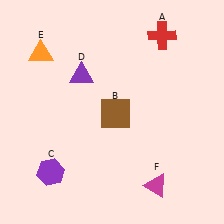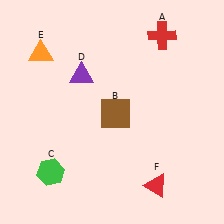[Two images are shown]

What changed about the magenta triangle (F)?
In Image 1, F is magenta. In Image 2, it changed to red.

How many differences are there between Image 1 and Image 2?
There are 2 differences between the two images.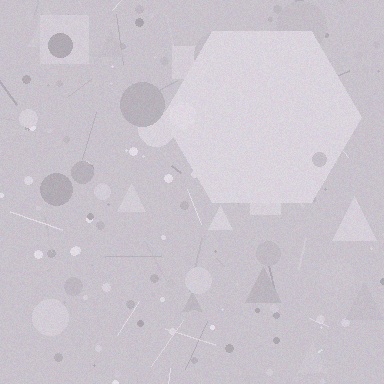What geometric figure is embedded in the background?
A hexagon is embedded in the background.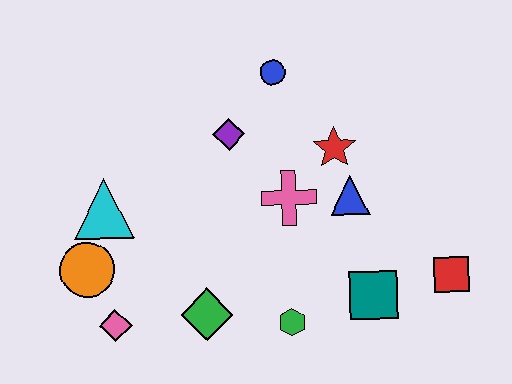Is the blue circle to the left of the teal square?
Yes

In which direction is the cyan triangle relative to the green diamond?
The cyan triangle is above the green diamond.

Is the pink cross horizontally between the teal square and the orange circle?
Yes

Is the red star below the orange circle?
No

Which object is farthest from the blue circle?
The pink diamond is farthest from the blue circle.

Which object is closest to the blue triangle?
The red star is closest to the blue triangle.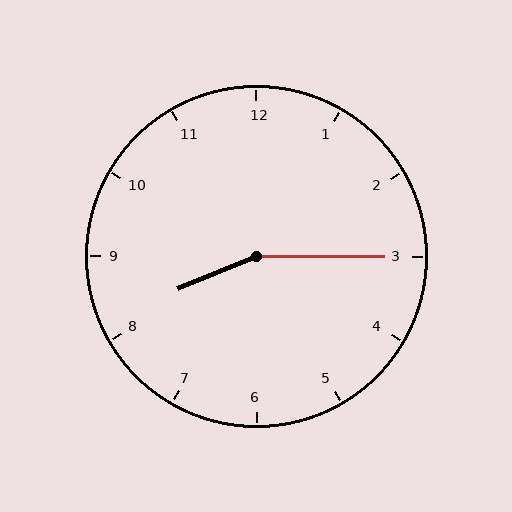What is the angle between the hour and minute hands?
Approximately 158 degrees.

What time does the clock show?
8:15.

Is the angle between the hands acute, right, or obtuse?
It is obtuse.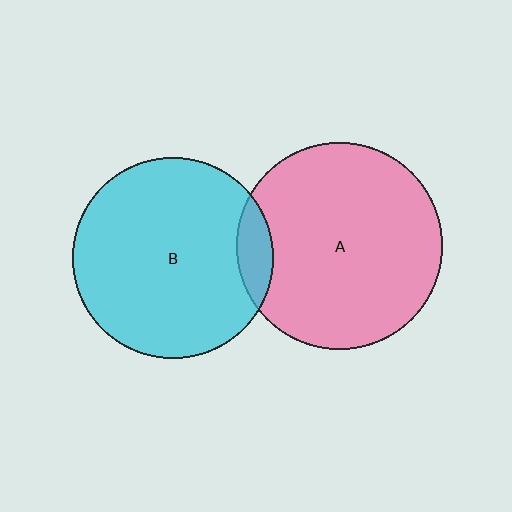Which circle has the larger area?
Circle A (pink).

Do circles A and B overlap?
Yes.